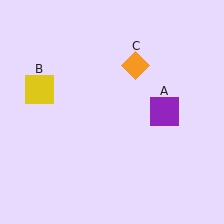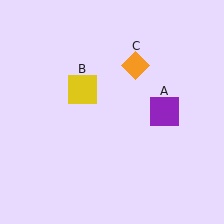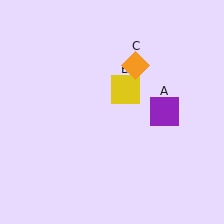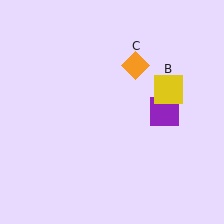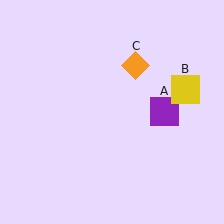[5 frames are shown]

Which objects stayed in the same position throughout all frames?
Purple square (object A) and orange diamond (object C) remained stationary.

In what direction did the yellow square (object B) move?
The yellow square (object B) moved right.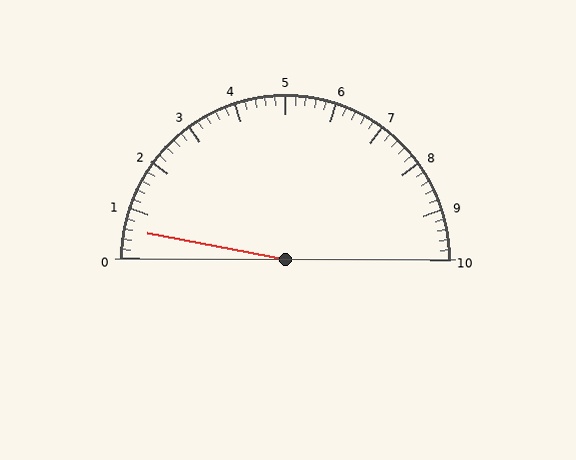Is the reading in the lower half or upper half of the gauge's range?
The reading is in the lower half of the range (0 to 10).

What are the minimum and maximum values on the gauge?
The gauge ranges from 0 to 10.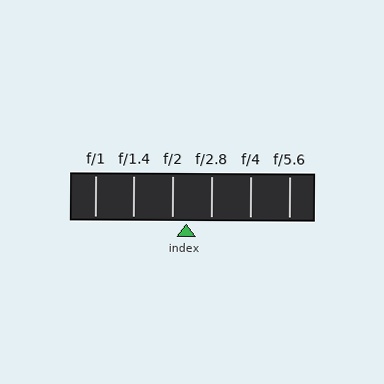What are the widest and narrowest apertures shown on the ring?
The widest aperture shown is f/1 and the narrowest is f/5.6.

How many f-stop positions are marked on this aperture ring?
There are 6 f-stop positions marked.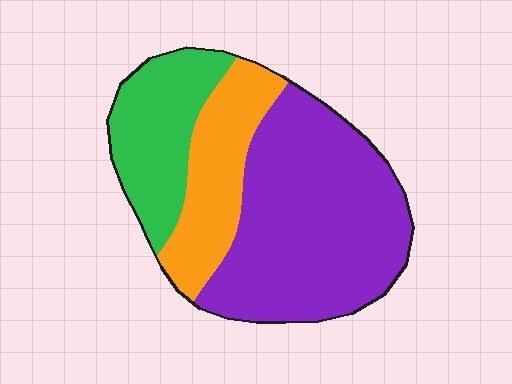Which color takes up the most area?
Purple, at roughly 55%.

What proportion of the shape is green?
Green covers 23% of the shape.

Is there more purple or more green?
Purple.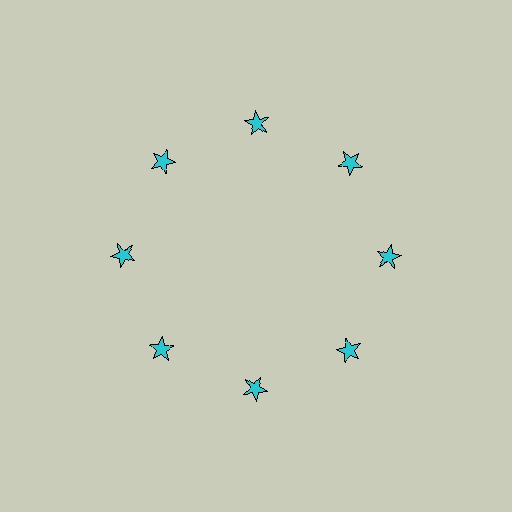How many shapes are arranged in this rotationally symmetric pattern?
There are 8 shapes, arranged in 8 groups of 1.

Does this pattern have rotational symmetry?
Yes, this pattern has 8-fold rotational symmetry. It looks the same after rotating 45 degrees around the center.